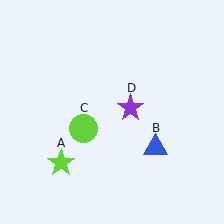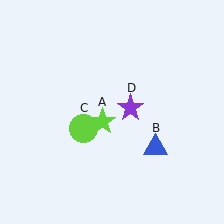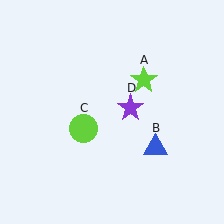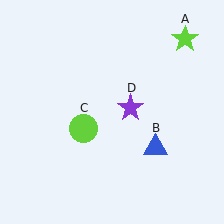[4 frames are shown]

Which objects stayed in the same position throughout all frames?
Blue triangle (object B) and lime circle (object C) and purple star (object D) remained stationary.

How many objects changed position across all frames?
1 object changed position: lime star (object A).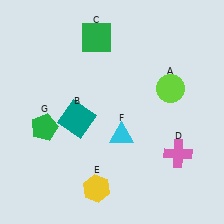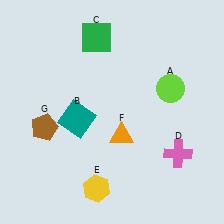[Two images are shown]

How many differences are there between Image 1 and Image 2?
There are 2 differences between the two images.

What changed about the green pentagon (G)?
In Image 1, G is green. In Image 2, it changed to brown.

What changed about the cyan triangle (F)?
In Image 1, F is cyan. In Image 2, it changed to orange.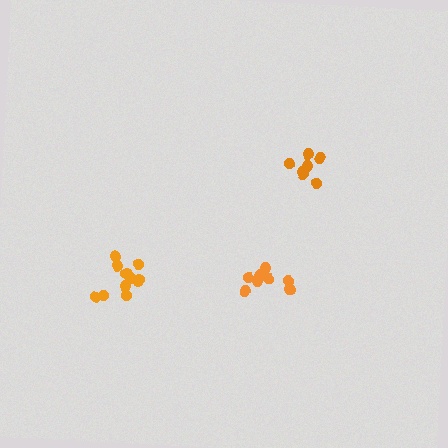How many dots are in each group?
Group 1: 11 dots, Group 2: 7 dots, Group 3: 8 dots (26 total).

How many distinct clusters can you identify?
There are 3 distinct clusters.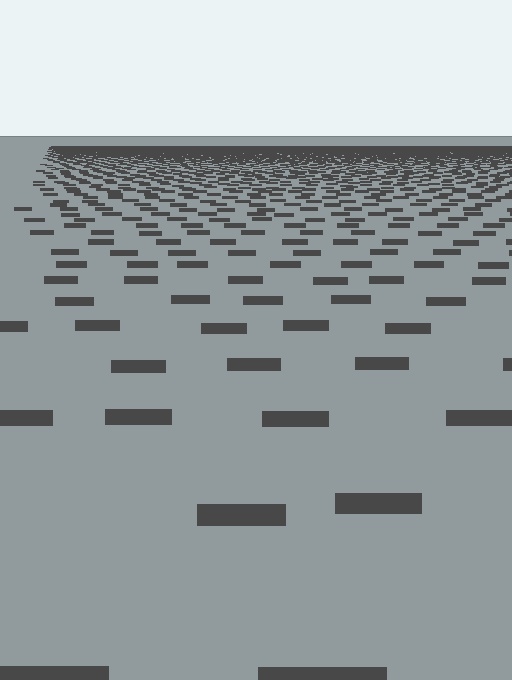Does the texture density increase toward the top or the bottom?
Density increases toward the top.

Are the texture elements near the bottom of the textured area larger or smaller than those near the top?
Larger. Near the bottom, elements are closer to the viewer and appear at a bigger on-screen size.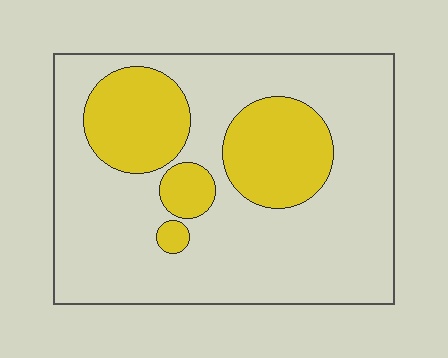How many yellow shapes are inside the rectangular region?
4.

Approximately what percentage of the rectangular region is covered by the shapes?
Approximately 25%.